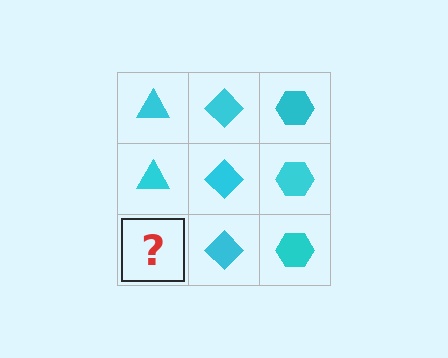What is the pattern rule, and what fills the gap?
The rule is that each column has a consistent shape. The gap should be filled with a cyan triangle.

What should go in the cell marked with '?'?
The missing cell should contain a cyan triangle.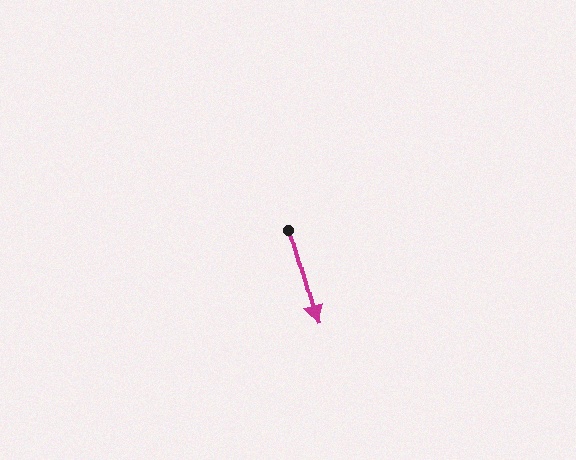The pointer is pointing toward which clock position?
Roughly 5 o'clock.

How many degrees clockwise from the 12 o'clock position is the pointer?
Approximately 164 degrees.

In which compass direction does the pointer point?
South.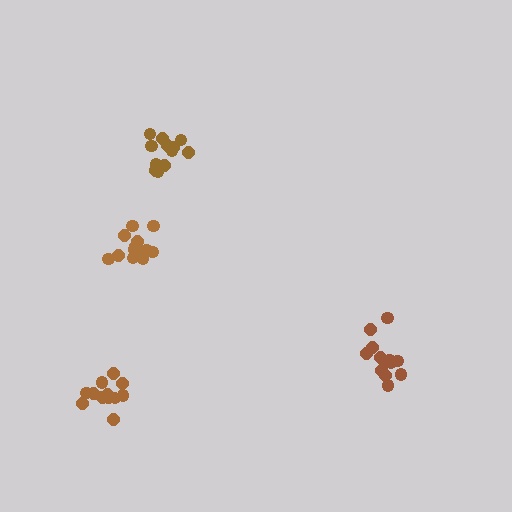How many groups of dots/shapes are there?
There are 4 groups.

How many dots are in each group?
Group 1: 13 dots, Group 2: 12 dots, Group 3: 14 dots, Group 4: 13 dots (52 total).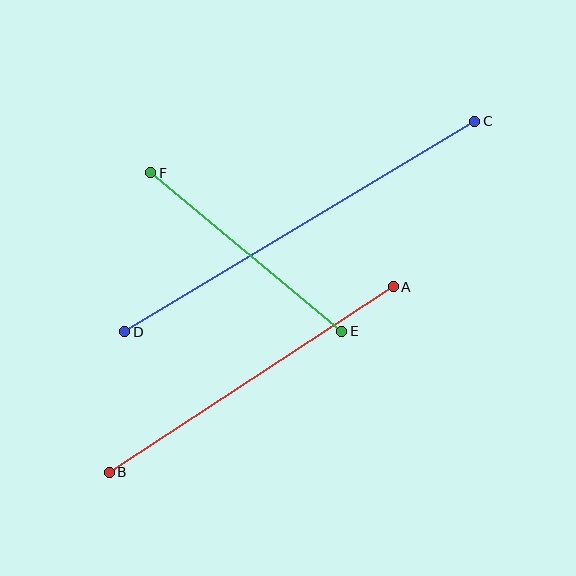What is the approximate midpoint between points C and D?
The midpoint is at approximately (300, 226) pixels.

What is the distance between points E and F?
The distance is approximately 248 pixels.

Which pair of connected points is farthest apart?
Points C and D are farthest apart.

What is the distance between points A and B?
The distance is approximately 339 pixels.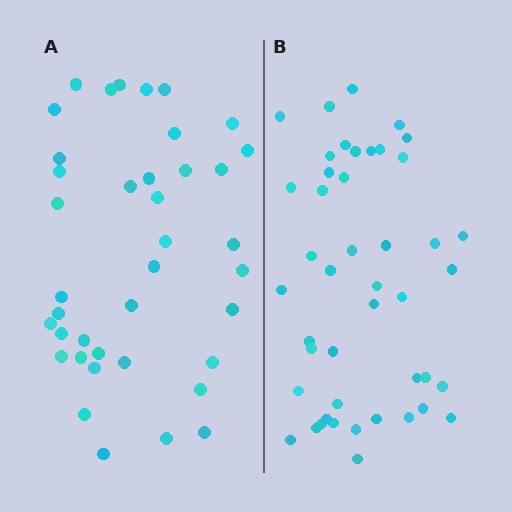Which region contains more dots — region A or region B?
Region B (the right region) has more dots.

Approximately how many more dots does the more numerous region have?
Region B has about 6 more dots than region A.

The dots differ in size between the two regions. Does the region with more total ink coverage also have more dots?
No. Region A has more total ink coverage because its dots are larger, but region B actually contains more individual dots. Total area can be misleading — the number of items is what matters here.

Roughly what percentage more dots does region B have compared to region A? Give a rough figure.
About 15% more.